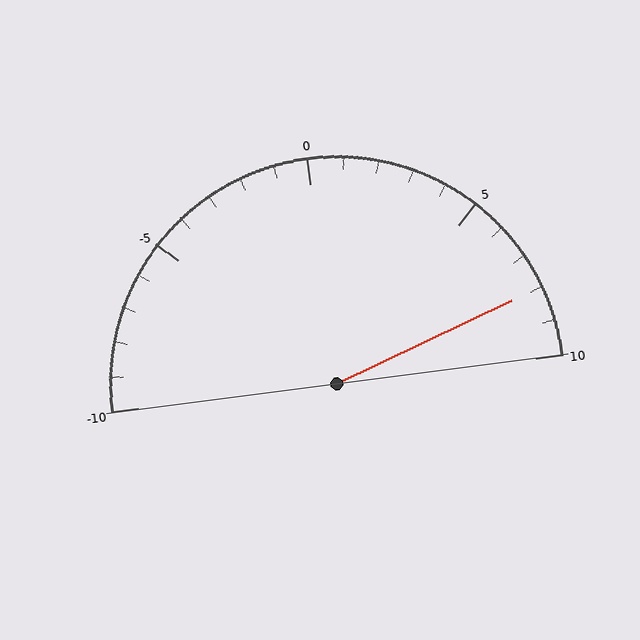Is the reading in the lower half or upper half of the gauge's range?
The reading is in the upper half of the range (-10 to 10).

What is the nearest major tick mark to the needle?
The nearest major tick mark is 10.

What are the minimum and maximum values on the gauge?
The gauge ranges from -10 to 10.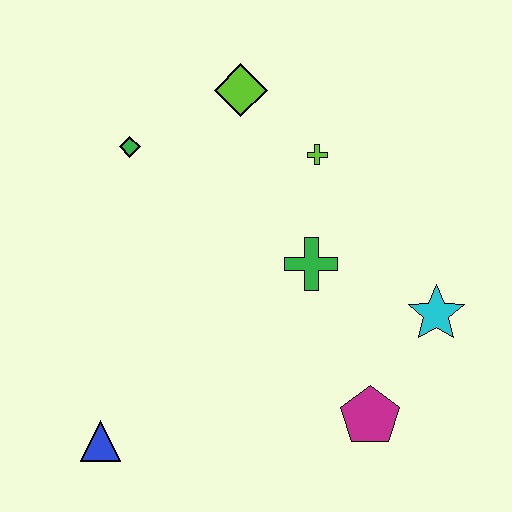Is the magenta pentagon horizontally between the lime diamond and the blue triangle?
No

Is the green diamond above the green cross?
Yes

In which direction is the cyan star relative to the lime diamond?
The cyan star is below the lime diamond.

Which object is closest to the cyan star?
The magenta pentagon is closest to the cyan star.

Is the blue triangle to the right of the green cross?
No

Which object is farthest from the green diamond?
The magenta pentagon is farthest from the green diamond.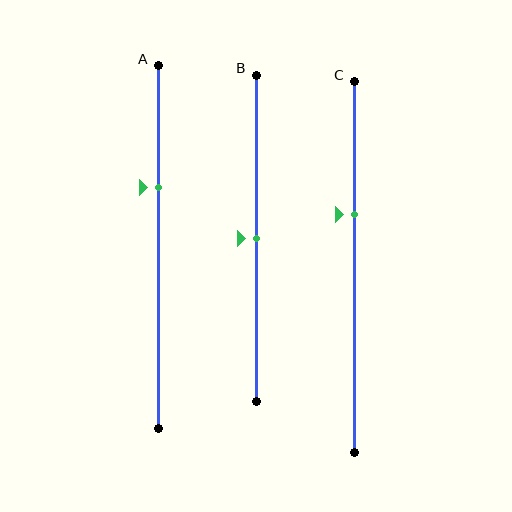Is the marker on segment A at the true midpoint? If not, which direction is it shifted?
No, the marker on segment A is shifted upward by about 16% of the segment length.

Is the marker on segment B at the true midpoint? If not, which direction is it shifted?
Yes, the marker on segment B is at the true midpoint.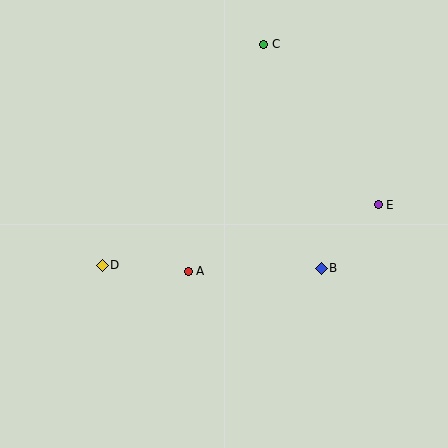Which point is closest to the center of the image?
Point A at (188, 271) is closest to the center.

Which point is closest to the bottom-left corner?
Point D is closest to the bottom-left corner.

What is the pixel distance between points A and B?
The distance between A and B is 133 pixels.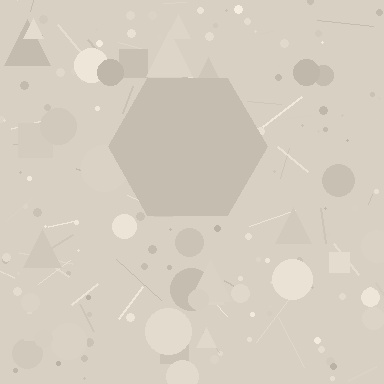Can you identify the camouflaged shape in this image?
The camouflaged shape is a hexagon.